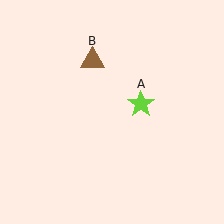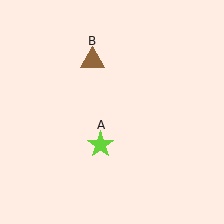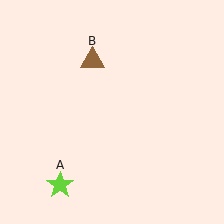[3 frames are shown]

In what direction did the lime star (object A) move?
The lime star (object A) moved down and to the left.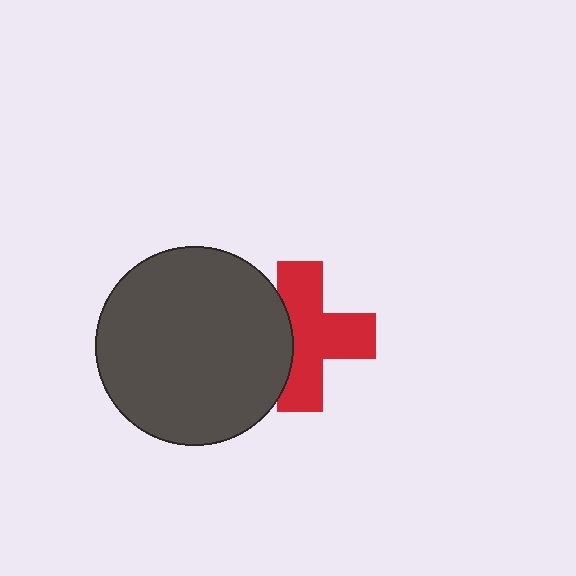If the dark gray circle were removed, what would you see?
You would see the complete red cross.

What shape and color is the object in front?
The object in front is a dark gray circle.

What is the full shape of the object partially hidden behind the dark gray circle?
The partially hidden object is a red cross.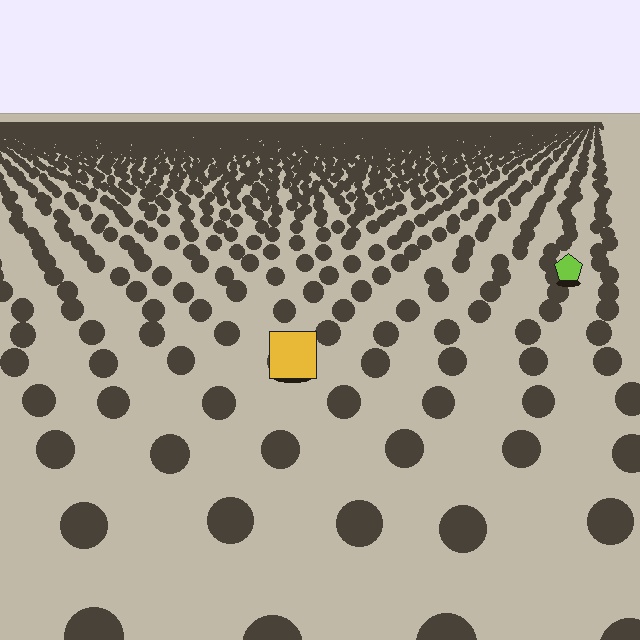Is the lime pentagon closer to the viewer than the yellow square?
No. The yellow square is closer — you can tell from the texture gradient: the ground texture is coarser near it.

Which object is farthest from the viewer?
The lime pentagon is farthest from the viewer. It appears smaller and the ground texture around it is denser.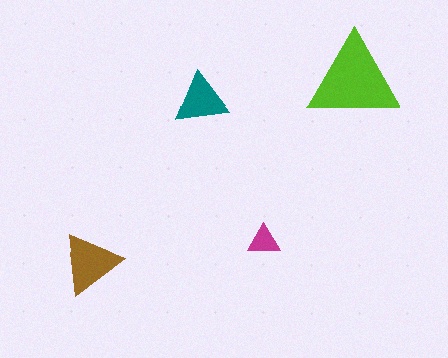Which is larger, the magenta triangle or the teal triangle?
The teal one.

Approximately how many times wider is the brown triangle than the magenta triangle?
About 2 times wider.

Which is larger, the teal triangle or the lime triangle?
The lime one.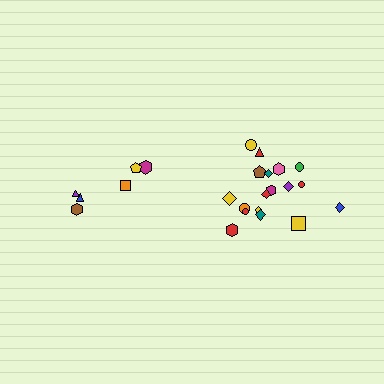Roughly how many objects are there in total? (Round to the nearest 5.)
Roughly 25 objects in total.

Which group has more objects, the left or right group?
The right group.